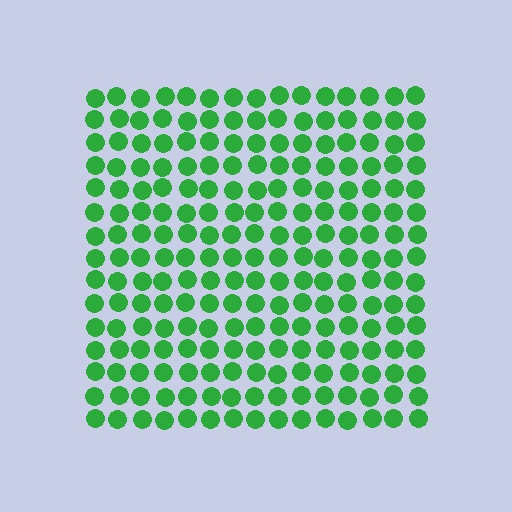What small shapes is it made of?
It is made of small circles.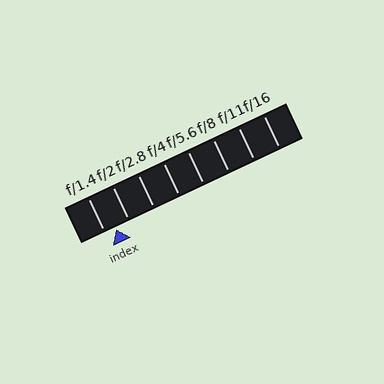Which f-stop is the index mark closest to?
The index mark is closest to f/1.4.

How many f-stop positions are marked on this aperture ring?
There are 8 f-stop positions marked.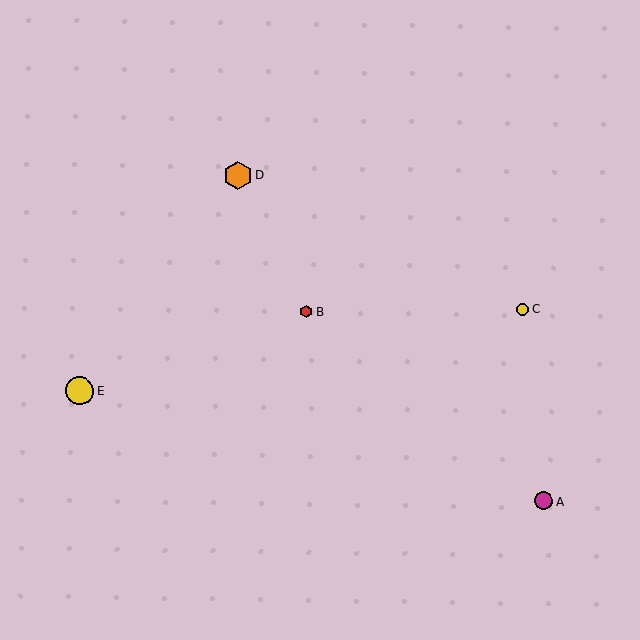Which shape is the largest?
The orange hexagon (labeled D) is the largest.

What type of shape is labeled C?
Shape C is a yellow circle.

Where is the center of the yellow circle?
The center of the yellow circle is at (80, 391).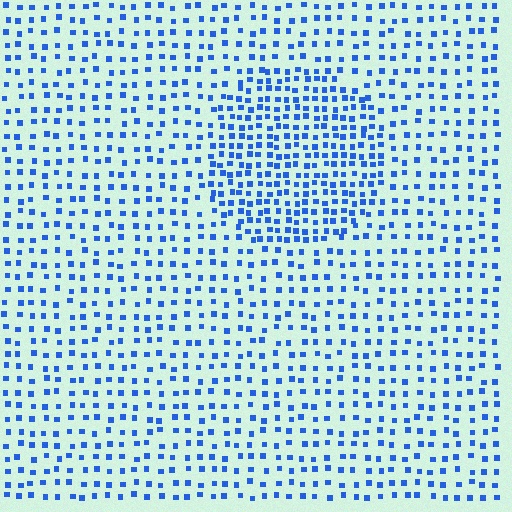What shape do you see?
I see a circle.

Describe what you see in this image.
The image contains small blue elements arranged at two different densities. A circle-shaped region is visible where the elements are more densely packed than the surrounding area.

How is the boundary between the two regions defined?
The boundary is defined by a change in element density (approximately 1.9x ratio). All elements are the same color, size, and shape.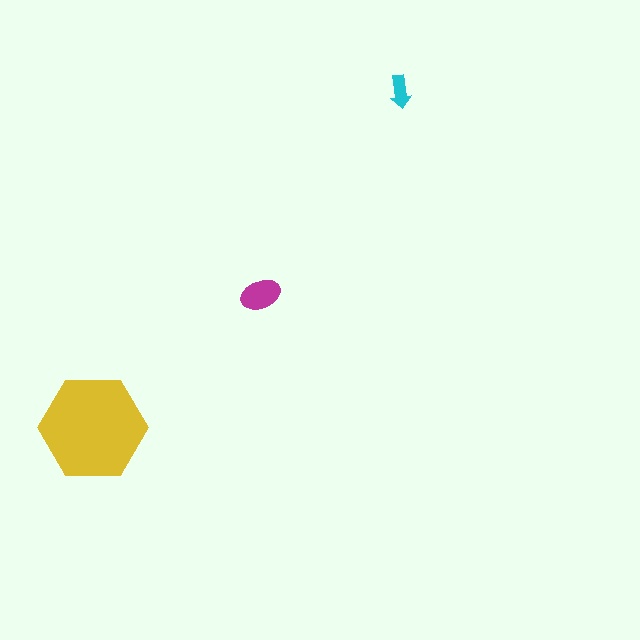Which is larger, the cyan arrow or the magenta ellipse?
The magenta ellipse.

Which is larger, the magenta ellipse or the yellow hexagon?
The yellow hexagon.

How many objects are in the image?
There are 3 objects in the image.